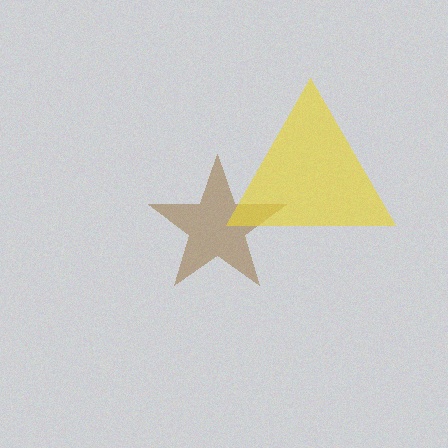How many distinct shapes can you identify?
There are 2 distinct shapes: a brown star, a yellow triangle.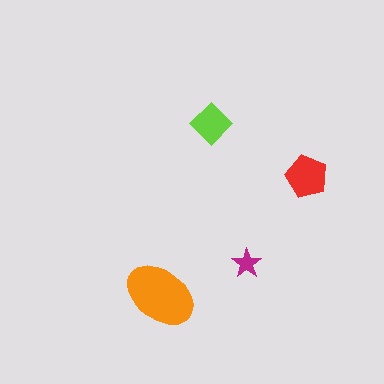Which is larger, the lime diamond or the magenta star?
The lime diamond.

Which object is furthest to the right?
The red pentagon is rightmost.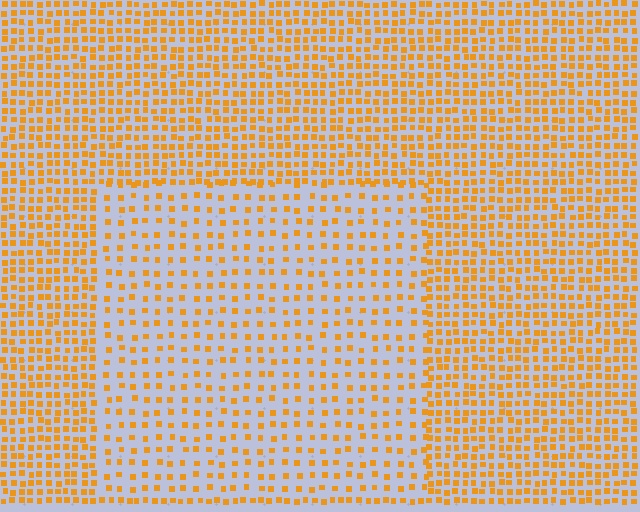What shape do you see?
I see a rectangle.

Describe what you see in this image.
The image contains small orange elements arranged at two different densities. A rectangle-shaped region is visible where the elements are less densely packed than the surrounding area.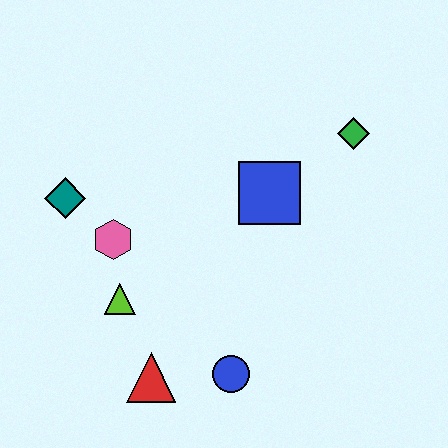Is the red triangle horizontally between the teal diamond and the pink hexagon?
No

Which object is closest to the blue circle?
The red triangle is closest to the blue circle.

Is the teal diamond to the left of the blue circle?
Yes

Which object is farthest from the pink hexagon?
The green diamond is farthest from the pink hexagon.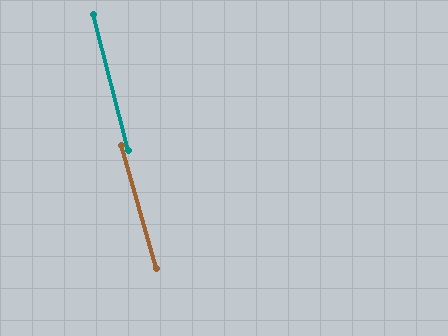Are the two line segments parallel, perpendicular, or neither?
Parallel — their directions differ by only 1.2°.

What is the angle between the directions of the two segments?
Approximately 1 degree.